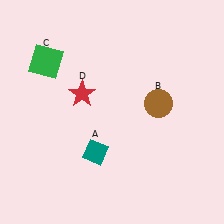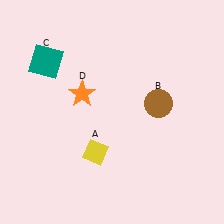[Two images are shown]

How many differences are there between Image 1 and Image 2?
There are 3 differences between the two images.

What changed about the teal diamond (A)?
In Image 1, A is teal. In Image 2, it changed to yellow.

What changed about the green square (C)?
In Image 1, C is green. In Image 2, it changed to teal.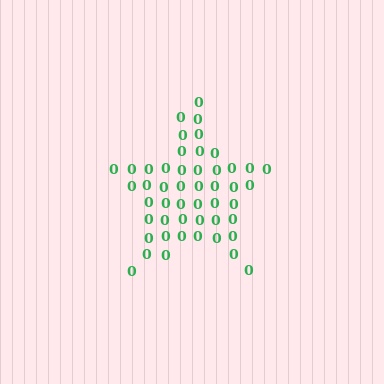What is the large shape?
The large shape is a star.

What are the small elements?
The small elements are digit 0's.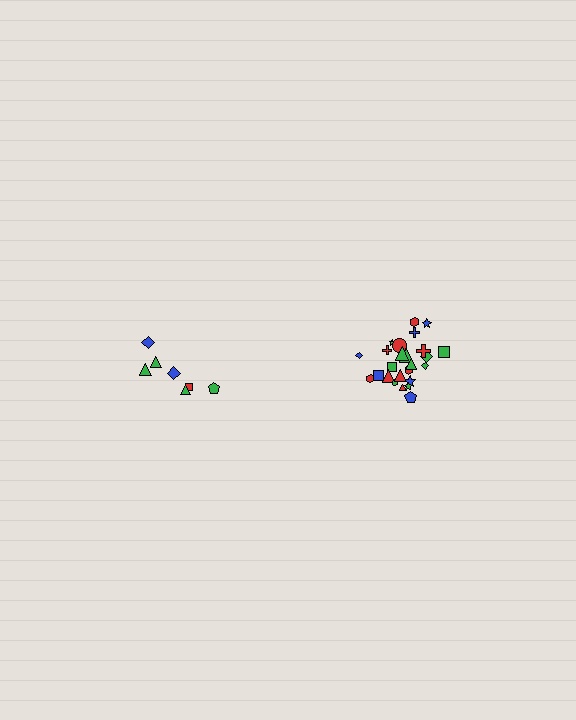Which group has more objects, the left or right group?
The right group.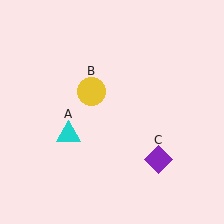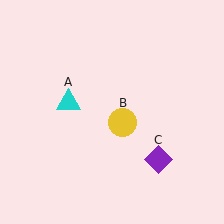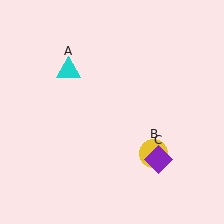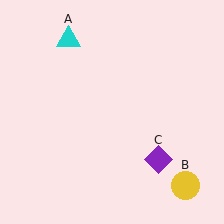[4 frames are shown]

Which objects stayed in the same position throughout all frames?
Purple diamond (object C) remained stationary.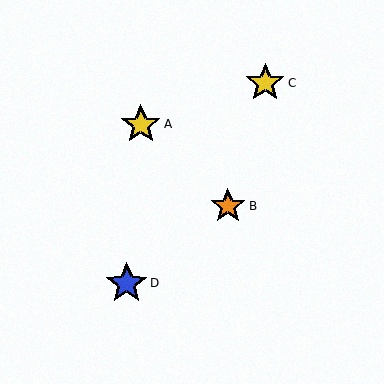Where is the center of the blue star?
The center of the blue star is at (127, 284).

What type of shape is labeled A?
Shape A is a yellow star.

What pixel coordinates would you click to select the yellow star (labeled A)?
Click at (141, 124) to select the yellow star A.